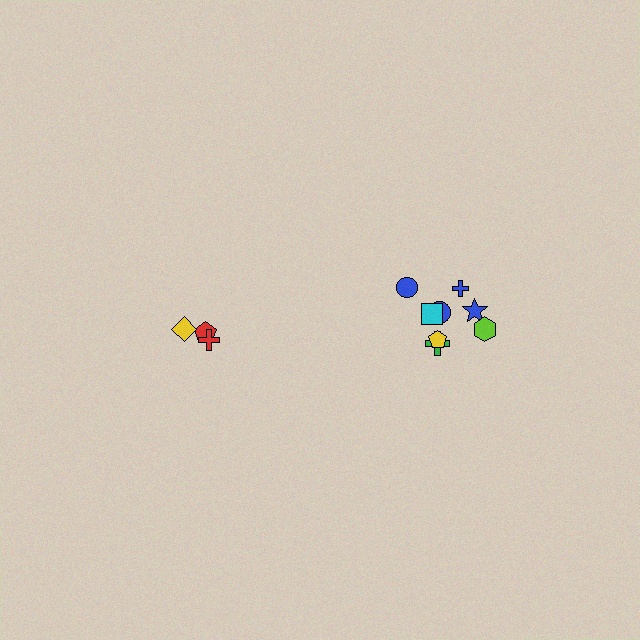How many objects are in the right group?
There are 8 objects.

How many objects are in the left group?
There are 3 objects.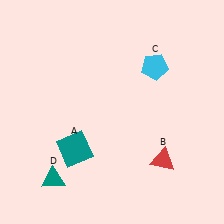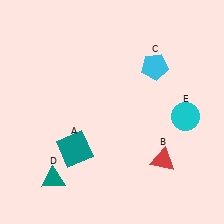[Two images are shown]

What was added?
A cyan circle (E) was added in Image 2.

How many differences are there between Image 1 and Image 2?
There is 1 difference between the two images.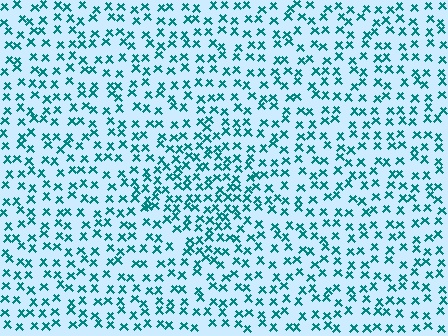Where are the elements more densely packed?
The elements are more densely packed inside the diamond boundary.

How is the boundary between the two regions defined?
The boundary is defined by a change in element density (approximately 1.6x ratio). All elements are the same color, size, and shape.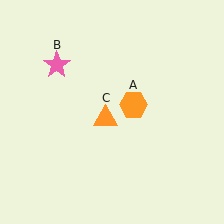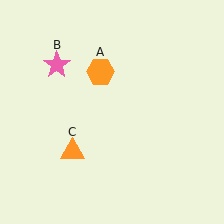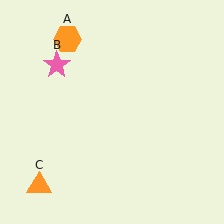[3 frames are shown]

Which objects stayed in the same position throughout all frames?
Pink star (object B) remained stationary.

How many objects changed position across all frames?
2 objects changed position: orange hexagon (object A), orange triangle (object C).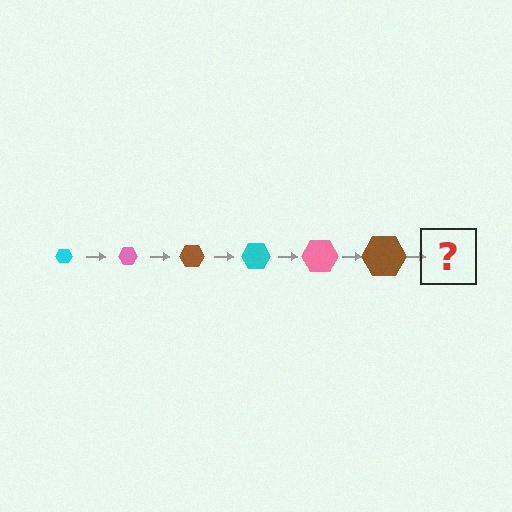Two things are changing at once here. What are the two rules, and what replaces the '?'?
The two rules are that the hexagon grows larger each step and the color cycles through cyan, pink, and brown. The '?' should be a cyan hexagon, larger than the previous one.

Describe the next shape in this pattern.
It should be a cyan hexagon, larger than the previous one.